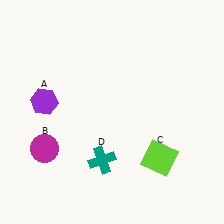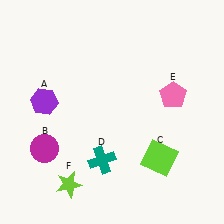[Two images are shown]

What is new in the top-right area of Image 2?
A pink pentagon (E) was added in the top-right area of Image 2.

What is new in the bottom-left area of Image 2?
A lime star (F) was added in the bottom-left area of Image 2.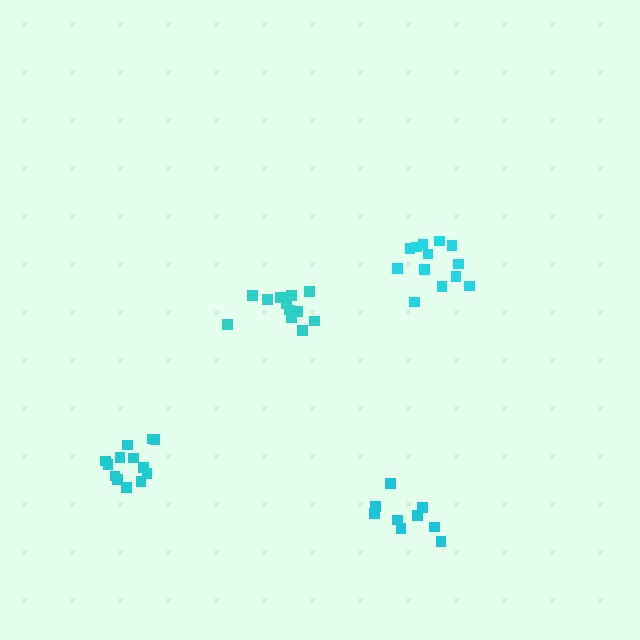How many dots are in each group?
Group 1: 12 dots, Group 2: 13 dots, Group 3: 13 dots, Group 4: 9 dots (47 total).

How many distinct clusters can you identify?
There are 4 distinct clusters.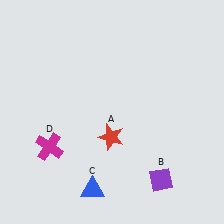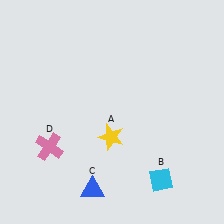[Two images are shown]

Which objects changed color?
A changed from red to yellow. B changed from purple to cyan. D changed from magenta to pink.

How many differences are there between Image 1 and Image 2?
There are 3 differences between the two images.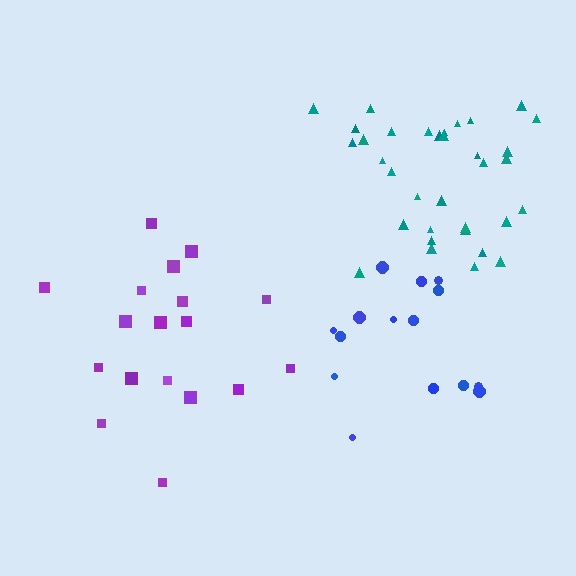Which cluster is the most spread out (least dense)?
Purple.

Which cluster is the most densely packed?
Teal.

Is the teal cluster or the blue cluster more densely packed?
Teal.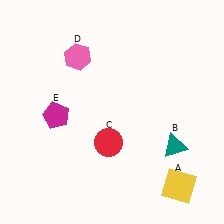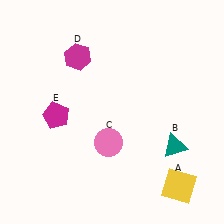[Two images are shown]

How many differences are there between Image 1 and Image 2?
There are 2 differences between the two images.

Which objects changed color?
C changed from red to pink. D changed from pink to magenta.